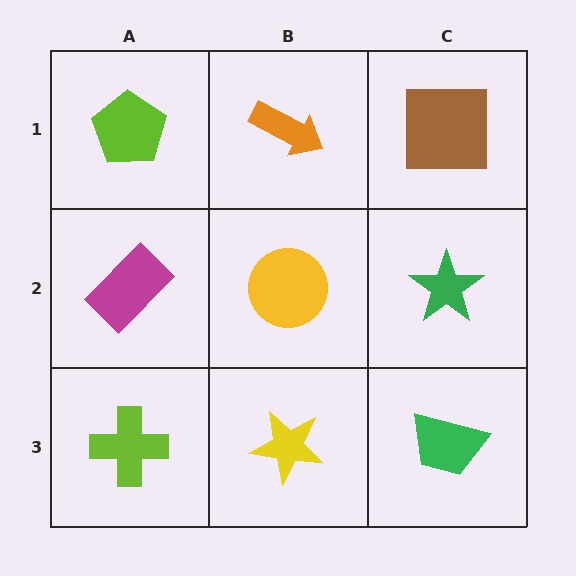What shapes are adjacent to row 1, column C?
A green star (row 2, column C), an orange arrow (row 1, column B).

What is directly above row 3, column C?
A green star.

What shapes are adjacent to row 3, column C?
A green star (row 2, column C), a yellow star (row 3, column B).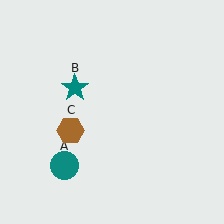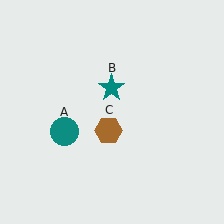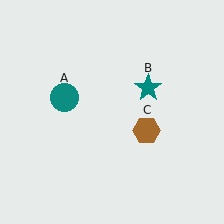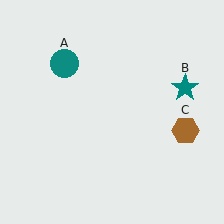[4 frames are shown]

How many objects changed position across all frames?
3 objects changed position: teal circle (object A), teal star (object B), brown hexagon (object C).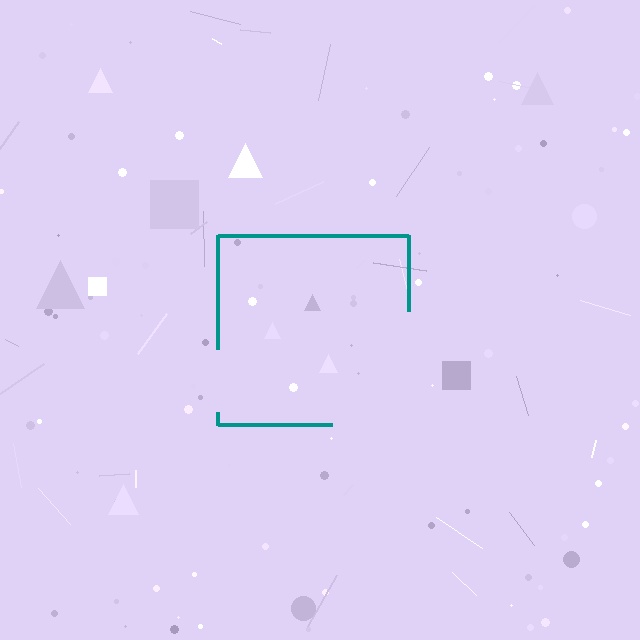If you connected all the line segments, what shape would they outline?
They would outline a square.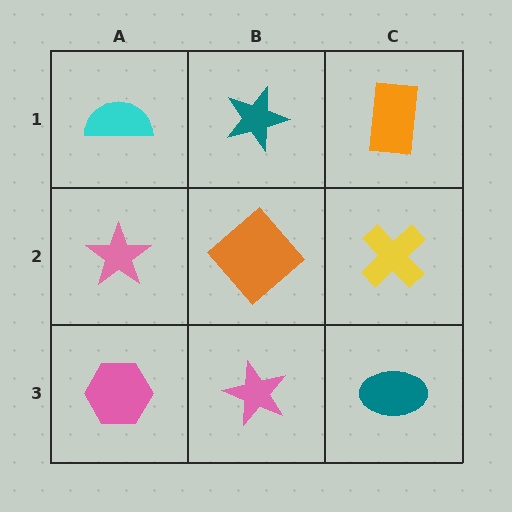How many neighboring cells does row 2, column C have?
3.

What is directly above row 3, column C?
A yellow cross.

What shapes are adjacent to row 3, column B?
An orange diamond (row 2, column B), a pink hexagon (row 3, column A), a teal ellipse (row 3, column C).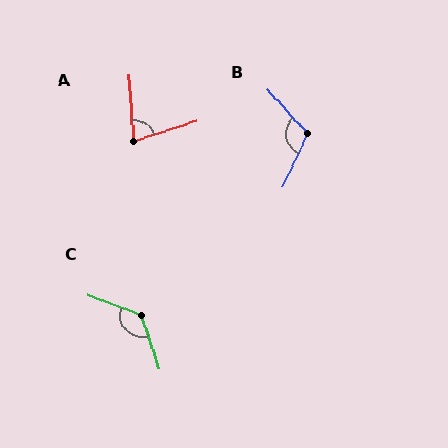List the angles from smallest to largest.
A (76°), B (113°), C (129°).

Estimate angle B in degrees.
Approximately 113 degrees.